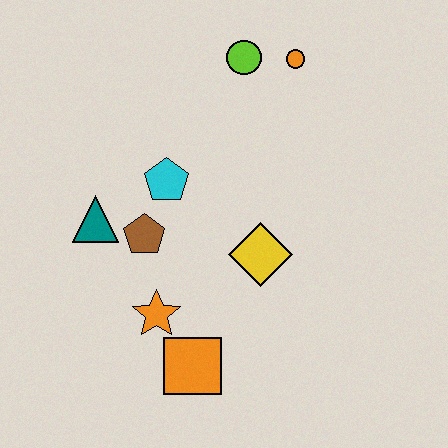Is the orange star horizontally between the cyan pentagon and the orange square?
No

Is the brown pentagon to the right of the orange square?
No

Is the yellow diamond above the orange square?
Yes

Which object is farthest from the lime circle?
The orange square is farthest from the lime circle.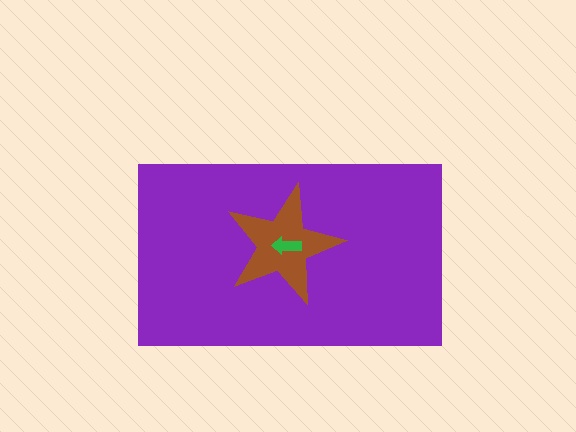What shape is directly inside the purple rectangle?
The brown star.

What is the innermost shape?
The green arrow.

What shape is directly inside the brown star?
The green arrow.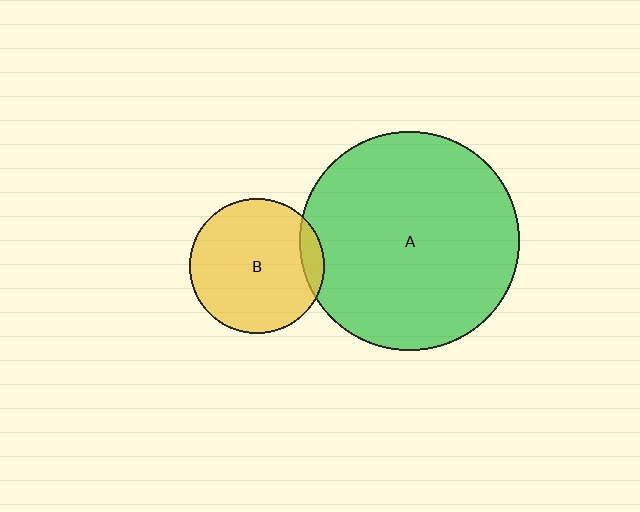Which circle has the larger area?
Circle A (green).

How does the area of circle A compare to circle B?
Approximately 2.6 times.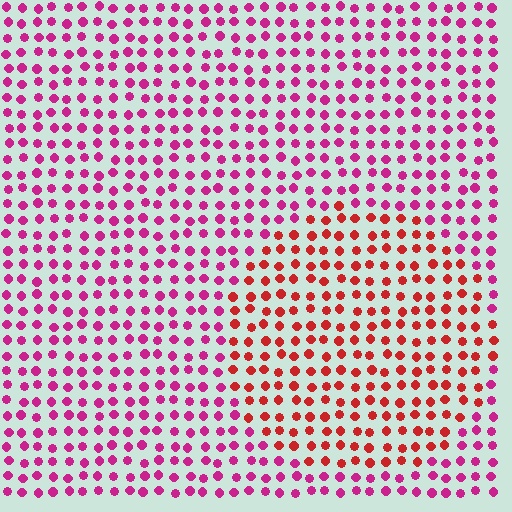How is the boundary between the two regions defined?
The boundary is defined purely by a slight shift in hue (about 37 degrees). Spacing, size, and orientation are identical on both sides.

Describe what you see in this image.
The image is filled with small magenta elements in a uniform arrangement. A circle-shaped region is visible where the elements are tinted to a slightly different hue, forming a subtle color boundary.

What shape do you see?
I see a circle.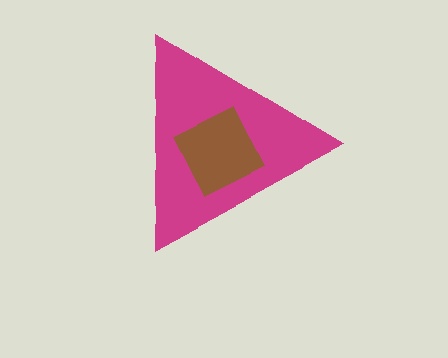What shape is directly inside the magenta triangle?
The brown square.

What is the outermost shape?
The magenta triangle.